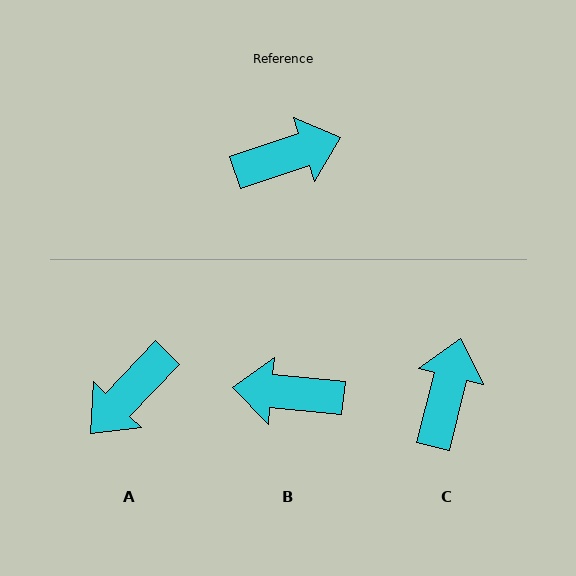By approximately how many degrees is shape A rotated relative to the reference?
Approximately 152 degrees clockwise.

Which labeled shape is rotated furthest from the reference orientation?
B, about 156 degrees away.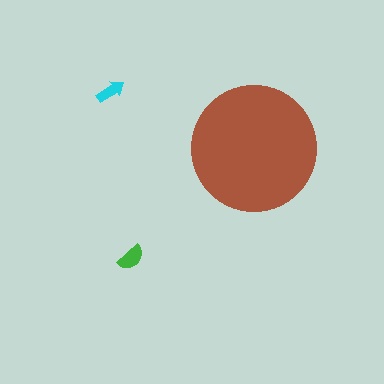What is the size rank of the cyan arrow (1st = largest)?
3rd.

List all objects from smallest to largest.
The cyan arrow, the green semicircle, the brown circle.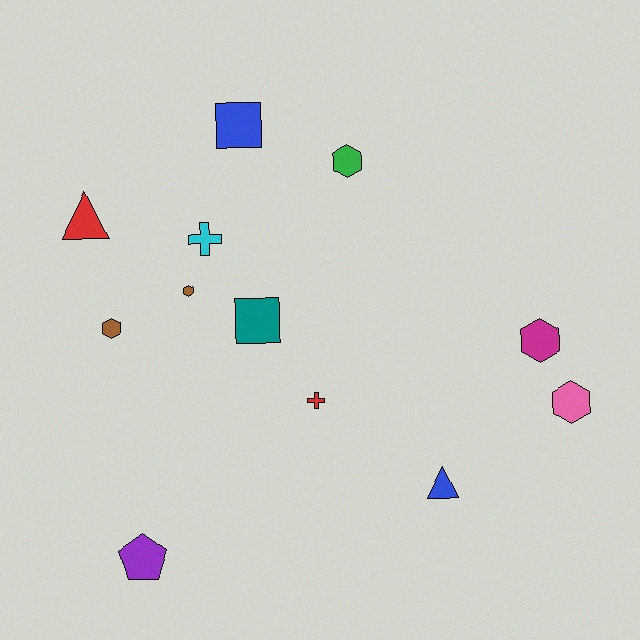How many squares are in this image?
There are 2 squares.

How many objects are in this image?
There are 12 objects.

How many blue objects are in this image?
There are 2 blue objects.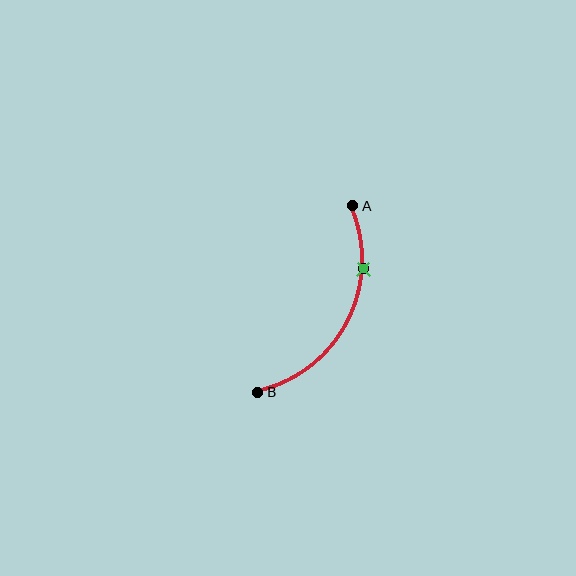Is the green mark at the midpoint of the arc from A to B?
No. The green mark lies on the arc but is closer to endpoint A. The arc midpoint would be at the point on the curve equidistant along the arc from both A and B.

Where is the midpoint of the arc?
The arc midpoint is the point on the curve farthest from the straight line joining A and B. It sits to the right of that line.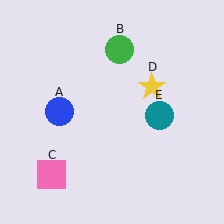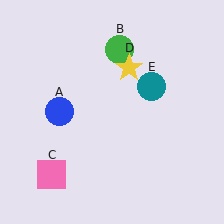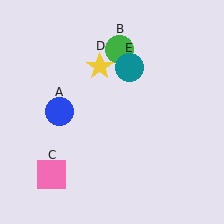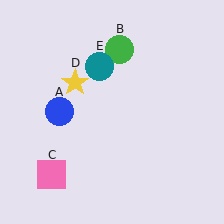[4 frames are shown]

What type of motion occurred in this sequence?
The yellow star (object D), teal circle (object E) rotated counterclockwise around the center of the scene.